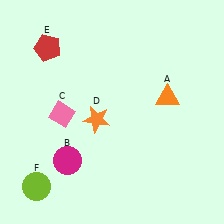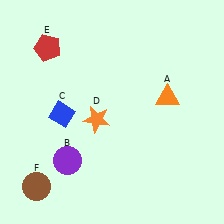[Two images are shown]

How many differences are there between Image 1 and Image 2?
There are 3 differences between the two images.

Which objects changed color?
B changed from magenta to purple. C changed from pink to blue. F changed from lime to brown.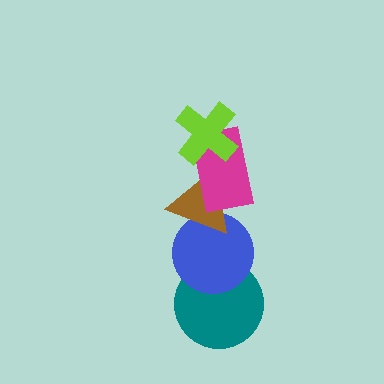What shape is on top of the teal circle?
The blue circle is on top of the teal circle.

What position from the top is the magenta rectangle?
The magenta rectangle is 2nd from the top.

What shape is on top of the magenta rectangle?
The lime cross is on top of the magenta rectangle.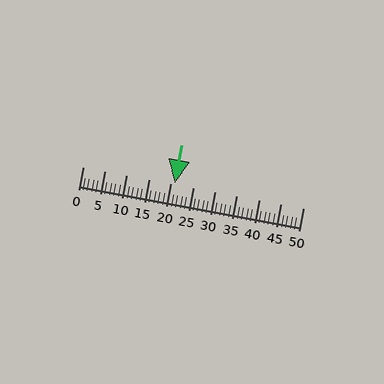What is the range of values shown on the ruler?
The ruler shows values from 0 to 50.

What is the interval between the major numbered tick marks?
The major tick marks are spaced 5 units apart.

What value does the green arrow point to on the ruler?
The green arrow points to approximately 21.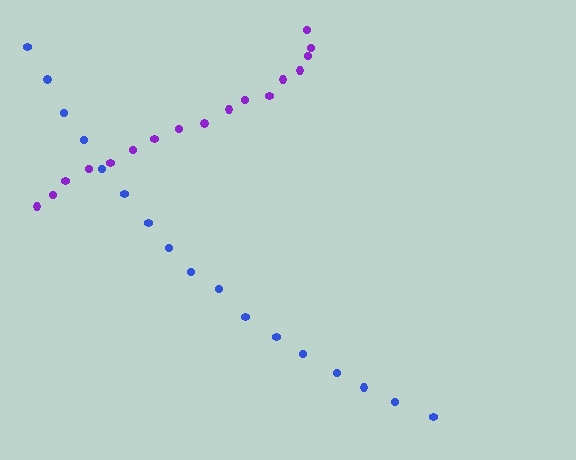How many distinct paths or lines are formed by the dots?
There are 2 distinct paths.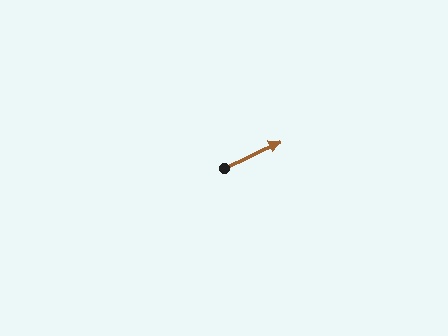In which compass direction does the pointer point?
Northeast.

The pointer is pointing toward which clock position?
Roughly 2 o'clock.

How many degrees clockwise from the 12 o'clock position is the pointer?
Approximately 64 degrees.